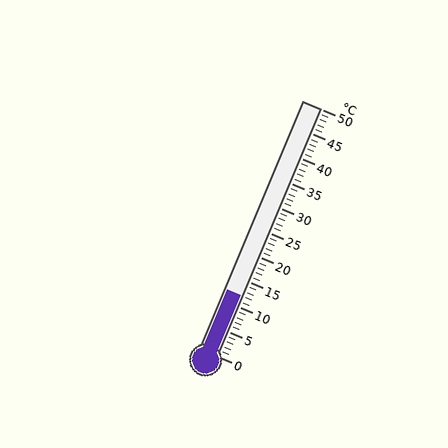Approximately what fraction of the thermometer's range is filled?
The thermometer is filled to approximately 25% of its range.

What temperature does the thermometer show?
The thermometer shows approximately 12°C.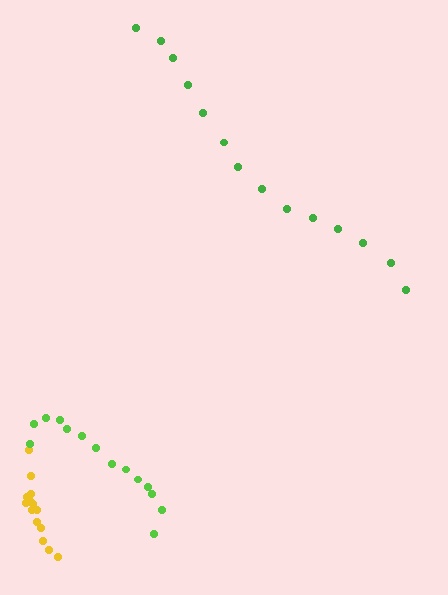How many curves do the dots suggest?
There are 3 distinct paths.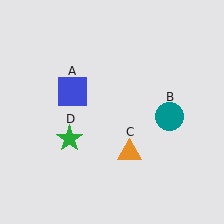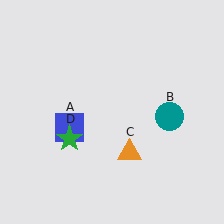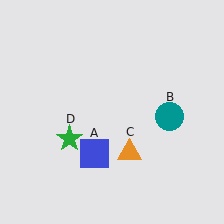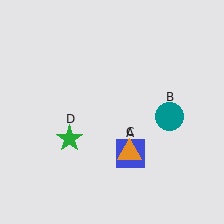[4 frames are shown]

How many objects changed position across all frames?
1 object changed position: blue square (object A).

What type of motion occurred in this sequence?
The blue square (object A) rotated counterclockwise around the center of the scene.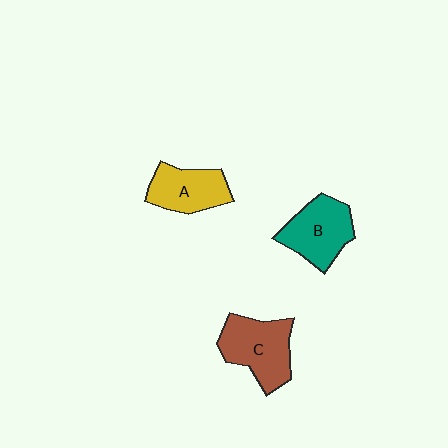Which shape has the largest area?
Shape C (brown).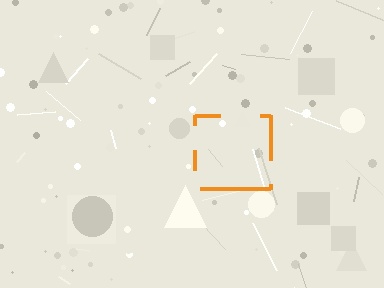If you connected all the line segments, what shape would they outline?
They would outline a square.